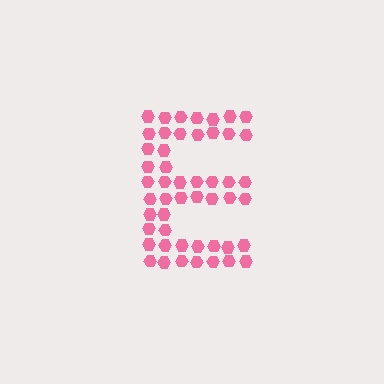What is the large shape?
The large shape is the letter E.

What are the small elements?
The small elements are hexagons.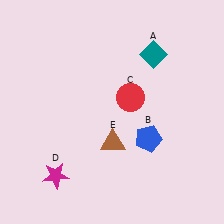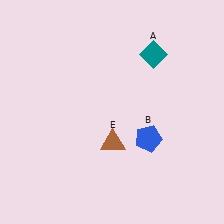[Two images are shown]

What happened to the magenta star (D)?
The magenta star (D) was removed in Image 2. It was in the bottom-left area of Image 1.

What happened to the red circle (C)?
The red circle (C) was removed in Image 2. It was in the top-right area of Image 1.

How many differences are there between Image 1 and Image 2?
There are 2 differences between the two images.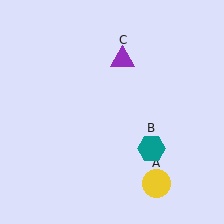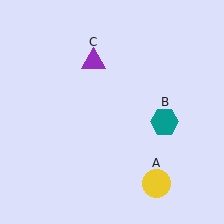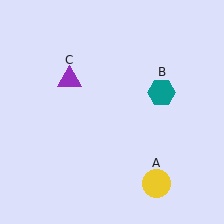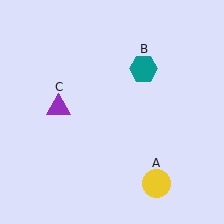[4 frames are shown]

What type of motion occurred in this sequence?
The teal hexagon (object B), purple triangle (object C) rotated counterclockwise around the center of the scene.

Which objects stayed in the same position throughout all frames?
Yellow circle (object A) remained stationary.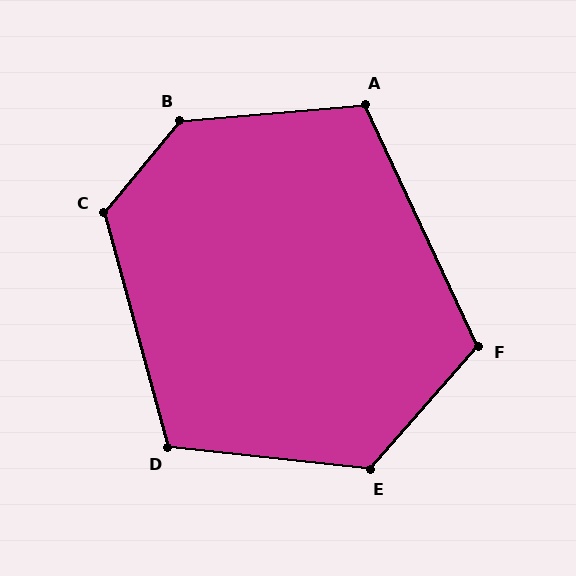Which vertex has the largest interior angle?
B, at approximately 135 degrees.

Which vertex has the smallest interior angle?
A, at approximately 110 degrees.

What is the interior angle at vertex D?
Approximately 112 degrees (obtuse).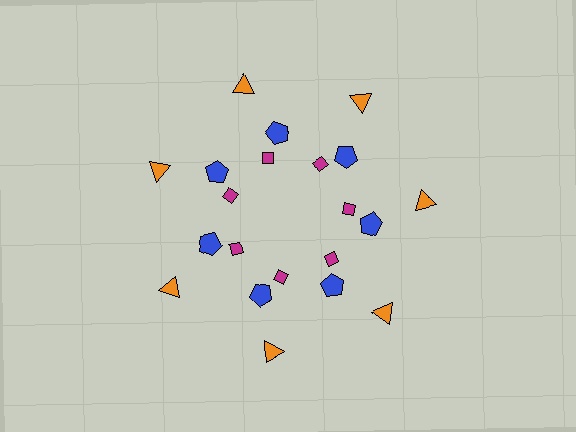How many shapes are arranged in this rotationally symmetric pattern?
There are 21 shapes, arranged in 7 groups of 3.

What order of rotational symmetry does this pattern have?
This pattern has 7-fold rotational symmetry.